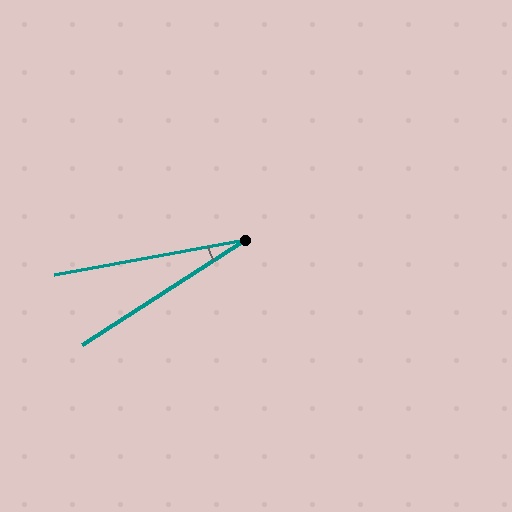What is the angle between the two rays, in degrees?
Approximately 22 degrees.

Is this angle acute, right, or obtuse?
It is acute.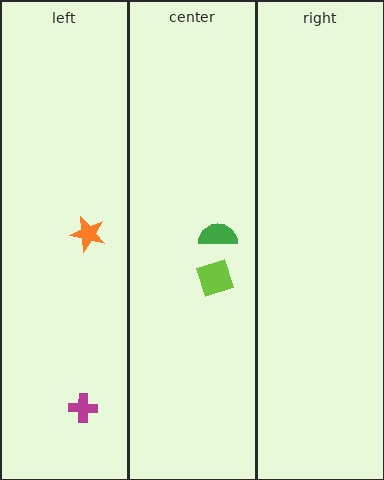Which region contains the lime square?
The center region.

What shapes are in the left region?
The orange star, the magenta cross.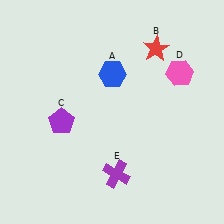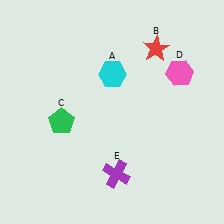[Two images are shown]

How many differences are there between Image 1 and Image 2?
There are 2 differences between the two images.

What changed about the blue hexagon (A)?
In Image 1, A is blue. In Image 2, it changed to cyan.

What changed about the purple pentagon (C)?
In Image 1, C is purple. In Image 2, it changed to green.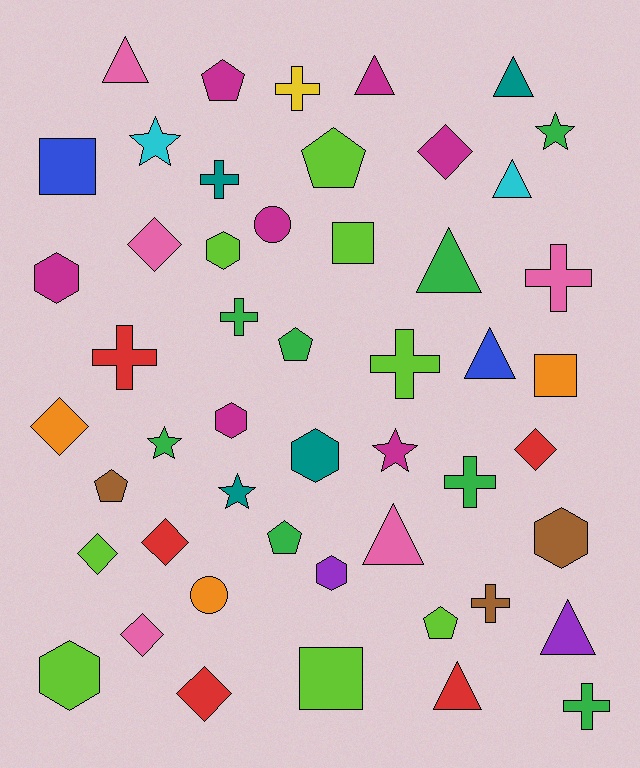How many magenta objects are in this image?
There are 7 magenta objects.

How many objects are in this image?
There are 50 objects.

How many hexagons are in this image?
There are 7 hexagons.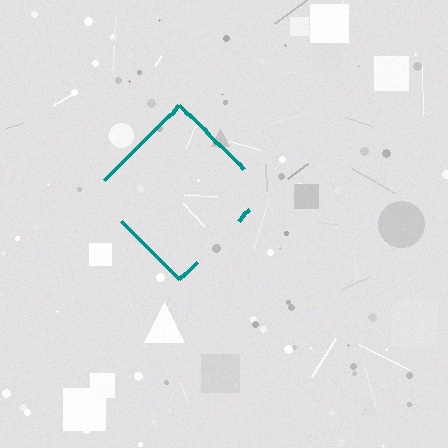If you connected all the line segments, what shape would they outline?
They would outline a diamond.